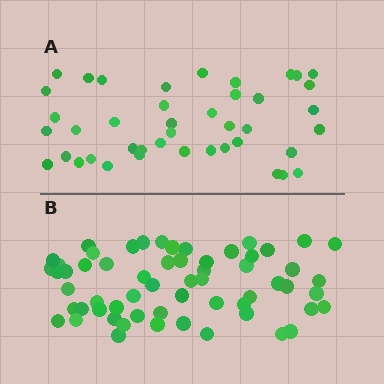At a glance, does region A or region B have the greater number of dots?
Region B (the bottom region) has more dots.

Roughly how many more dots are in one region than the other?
Region B has approximately 20 more dots than region A.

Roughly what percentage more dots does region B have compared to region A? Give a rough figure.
About 45% more.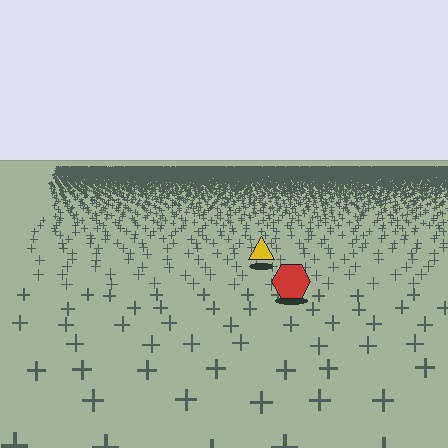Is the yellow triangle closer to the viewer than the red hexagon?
No. The red hexagon is closer — you can tell from the texture gradient: the ground texture is coarser near it.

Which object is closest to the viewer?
The red hexagon is closest. The texture marks near it are larger and more spread out.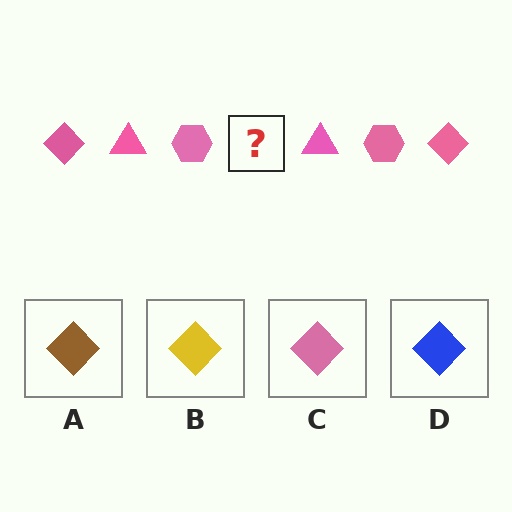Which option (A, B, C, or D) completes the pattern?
C.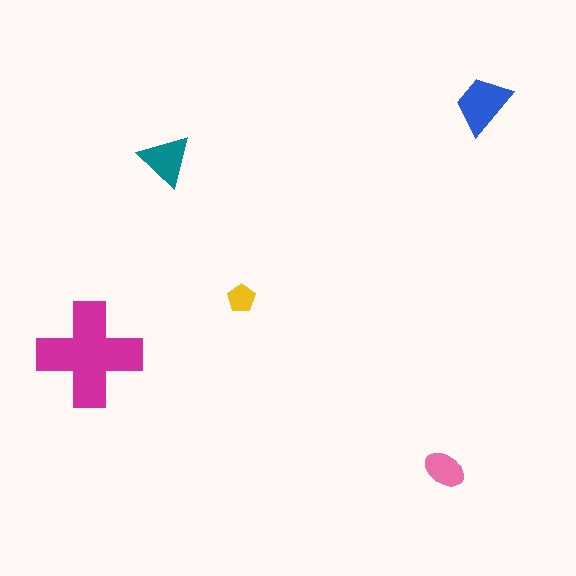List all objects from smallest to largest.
The yellow pentagon, the pink ellipse, the teal triangle, the blue trapezoid, the magenta cross.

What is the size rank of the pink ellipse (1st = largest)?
4th.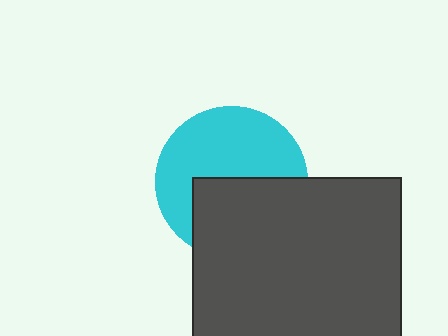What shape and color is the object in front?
The object in front is a dark gray square.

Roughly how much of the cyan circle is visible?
About half of it is visible (roughly 56%).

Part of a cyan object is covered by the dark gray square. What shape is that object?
It is a circle.